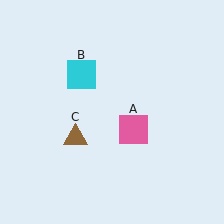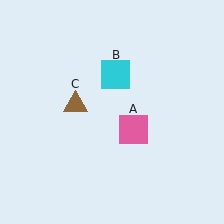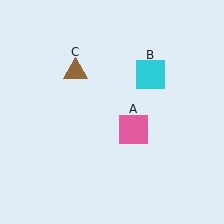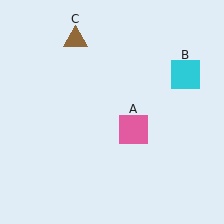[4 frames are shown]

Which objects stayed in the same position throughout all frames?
Pink square (object A) remained stationary.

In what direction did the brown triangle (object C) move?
The brown triangle (object C) moved up.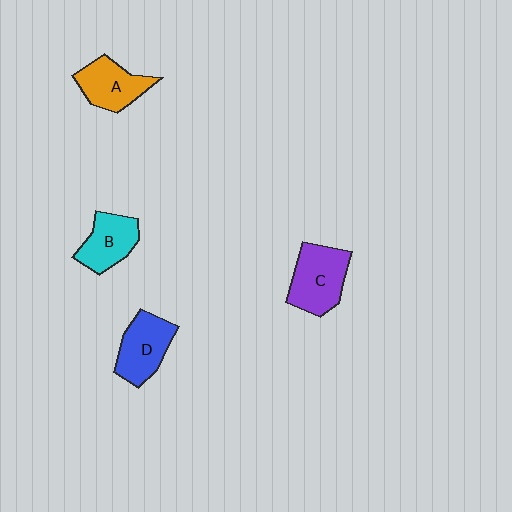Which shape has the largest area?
Shape C (purple).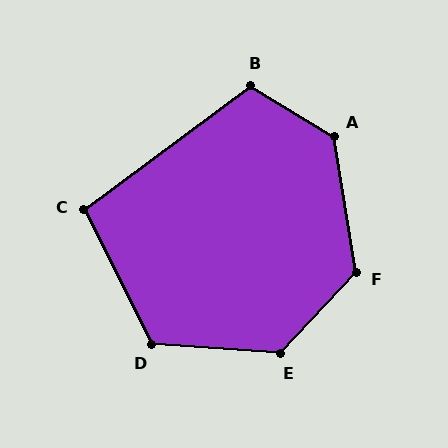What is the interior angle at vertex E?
Approximately 130 degrees (obtuse).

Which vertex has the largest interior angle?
A, at approximately 130 degrees.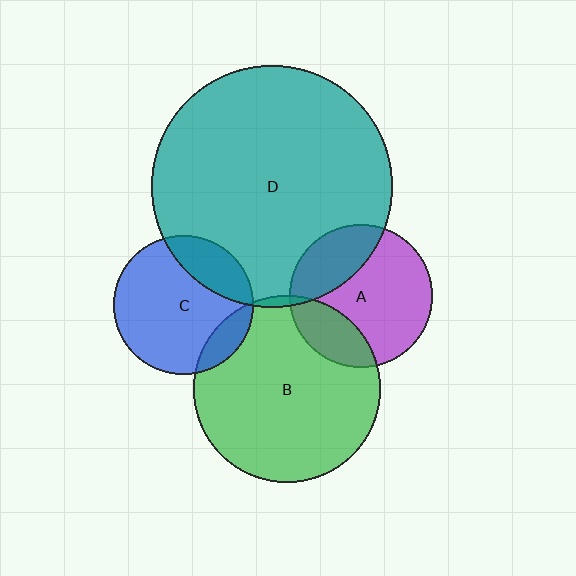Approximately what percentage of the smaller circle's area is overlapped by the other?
Approximately 20%.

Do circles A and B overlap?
Yes.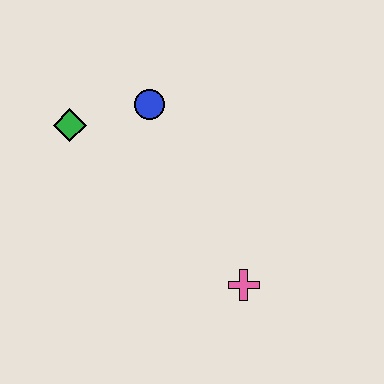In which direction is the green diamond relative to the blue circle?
The green diamond is to the left of the blue circle.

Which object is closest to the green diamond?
The blue circle is closest to the green diamond.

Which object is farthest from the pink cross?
The green diamond is farthest from the pink cross.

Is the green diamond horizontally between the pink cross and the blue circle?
No